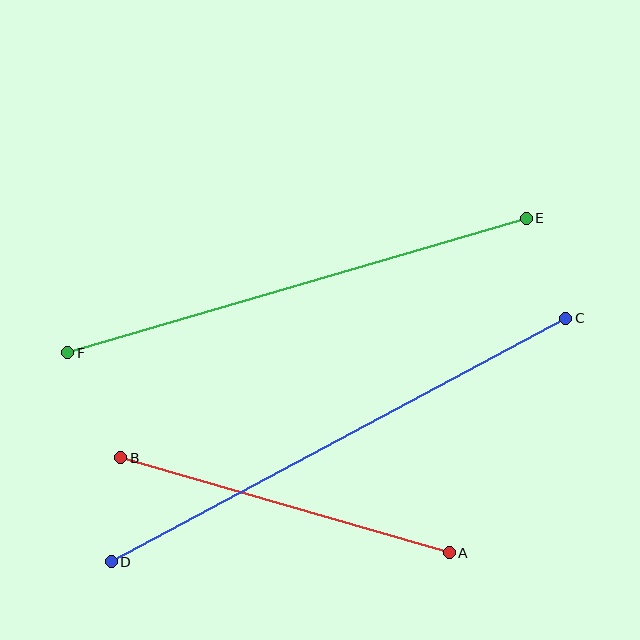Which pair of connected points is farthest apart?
Points C and D are farthest apart.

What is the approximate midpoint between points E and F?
The midpoint is at approximately (297, 285) pixels.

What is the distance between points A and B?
The distance is approximately 342 pixels.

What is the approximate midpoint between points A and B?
The midpoint is at approximately (285, 505) pixels.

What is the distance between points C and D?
The distance is approximately 515 pixels.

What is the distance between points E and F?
The distance is approximately 478 pixels.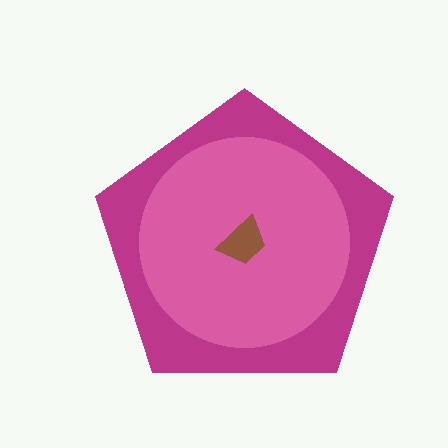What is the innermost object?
The brown trapezoid.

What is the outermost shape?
The magenta pentagon.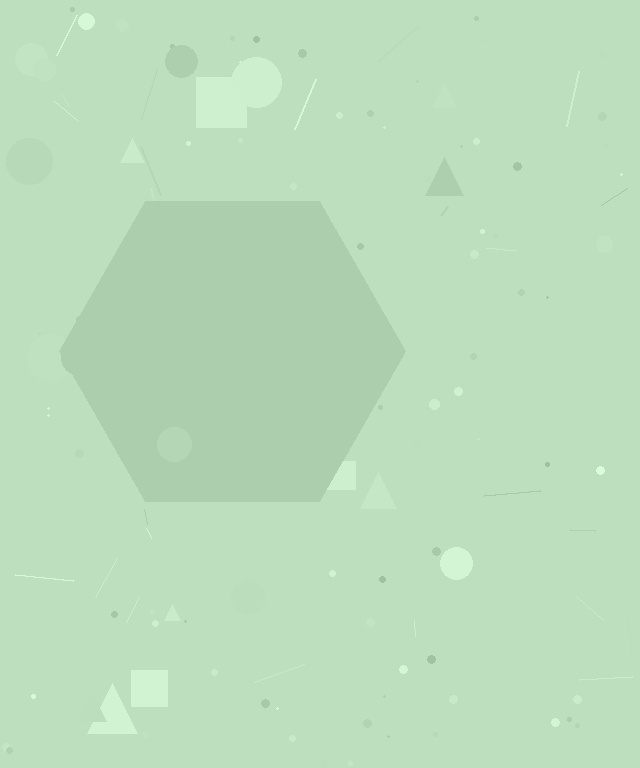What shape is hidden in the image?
A hexagon is hidden in the image.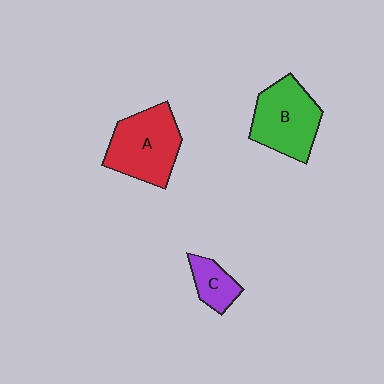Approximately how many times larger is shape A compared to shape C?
Approximately 2.4 times.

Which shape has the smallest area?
Shape C (purple).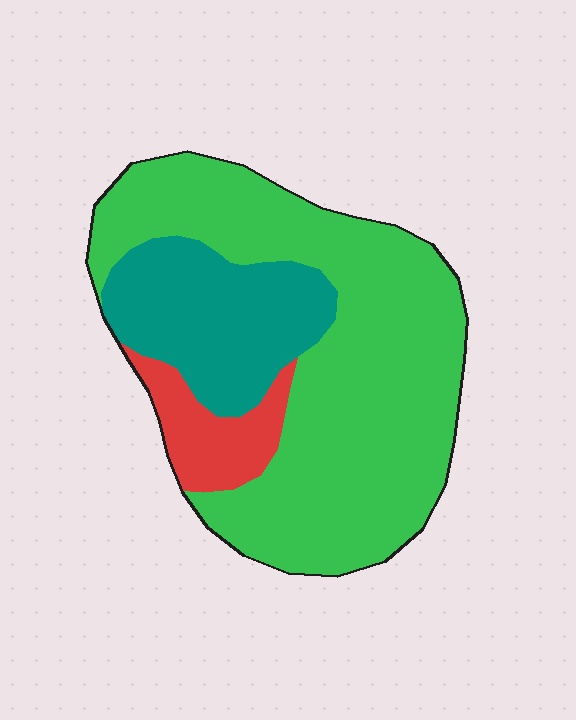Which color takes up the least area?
Red, at roughly 10%.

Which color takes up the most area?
Green, at roughly 65%.